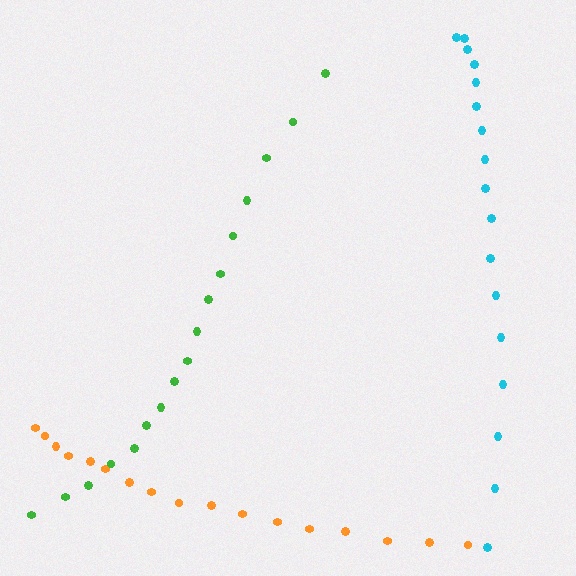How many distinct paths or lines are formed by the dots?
There are 3 distinct paths.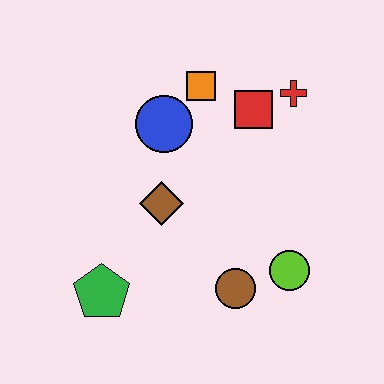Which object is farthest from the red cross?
The green pentagon is farthest from the red cross.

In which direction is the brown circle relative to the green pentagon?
The brown circle is to the right of the green pentagon.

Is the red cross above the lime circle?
Yes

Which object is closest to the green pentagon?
The brown diamond is closest to the green pentagon.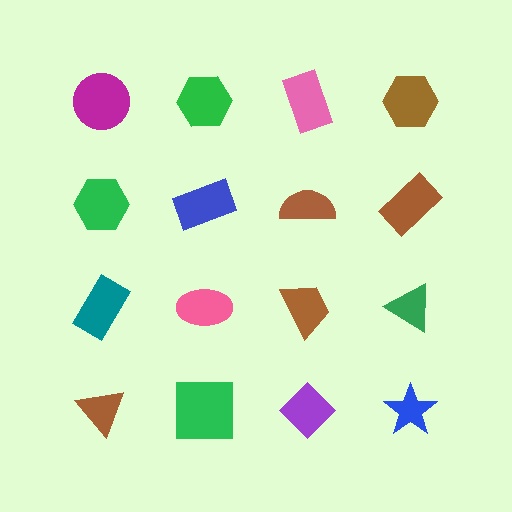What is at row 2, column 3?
A brown semicircle.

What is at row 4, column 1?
A brown triangle.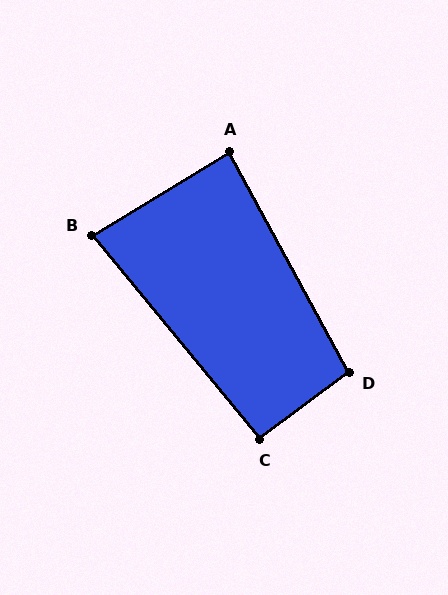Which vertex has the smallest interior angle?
B, at approximately 82 degrees.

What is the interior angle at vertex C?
Approximately 93 degrees (approximately right).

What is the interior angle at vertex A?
Approximately 87 degrees (approximately right).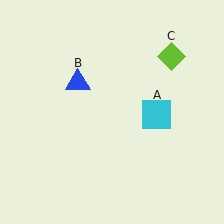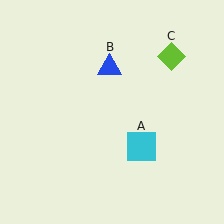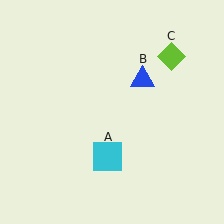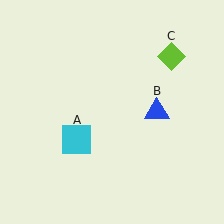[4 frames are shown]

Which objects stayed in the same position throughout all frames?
Lime diamond (object C) remained stationary.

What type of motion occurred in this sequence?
The cyan square (object A), blue triangle (object B) rotated clockwise around the center of the scene.